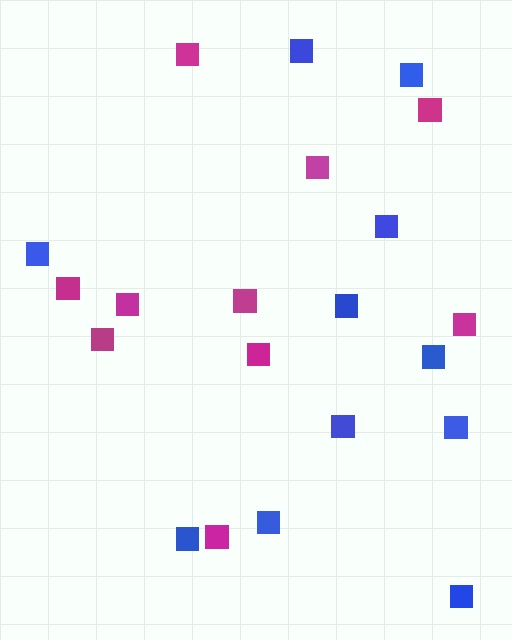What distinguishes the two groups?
There are 2 groups: one group of blue squares (11) and one group of magenta squares (10).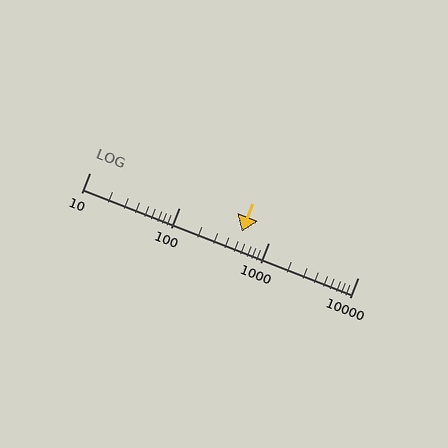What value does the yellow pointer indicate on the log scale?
The pointer indicates approximately 510.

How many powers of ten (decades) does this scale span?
The scale spans 3 decades, from 10 to 10000.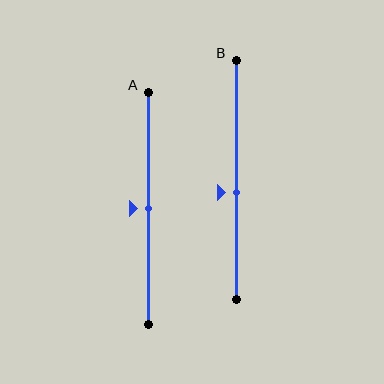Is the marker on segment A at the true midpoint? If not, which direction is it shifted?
Yes, the marker on segment A is at the true midpoint.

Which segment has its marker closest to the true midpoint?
Segment A has its marker closest to the true midpoint.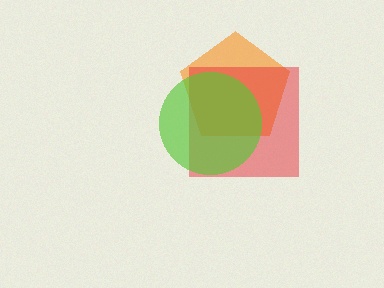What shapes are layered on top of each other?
The layered shapes are: an orange pentagon, a red square, a lime circle.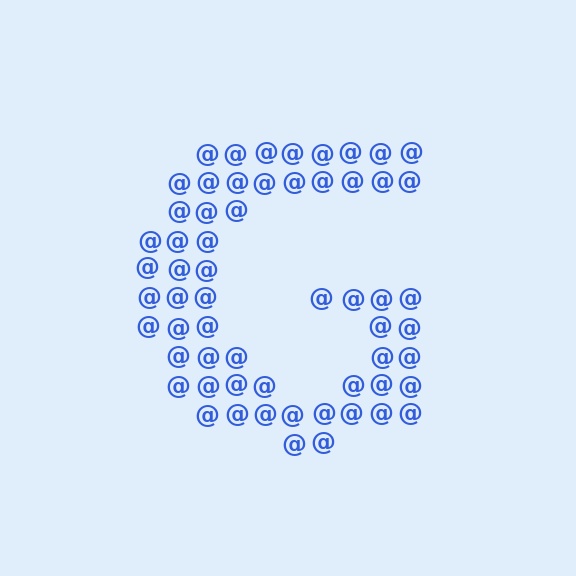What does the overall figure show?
The overall figure shows the letter G.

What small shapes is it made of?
It is made of small at signs.